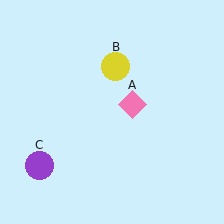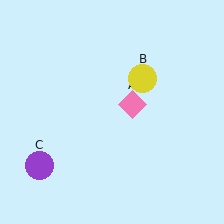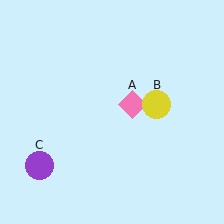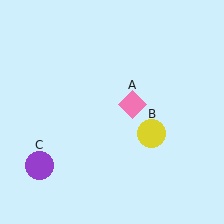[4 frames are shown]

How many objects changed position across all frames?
1 object changed position: yellow circle (object B).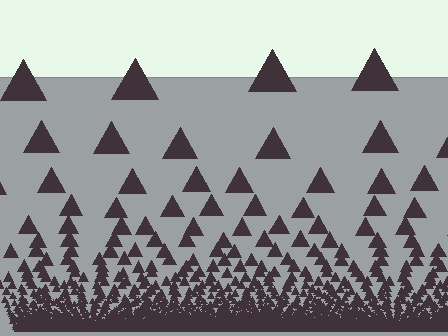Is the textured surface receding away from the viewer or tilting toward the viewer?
The surface appears to tilt toward the viewer. Texture elements get larger and sparser toward the top.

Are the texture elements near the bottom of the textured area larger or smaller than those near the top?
Smaller. The gradient is inverted — elements near the bottom are smaller and denser.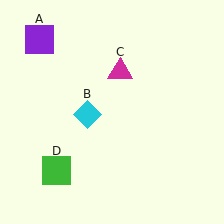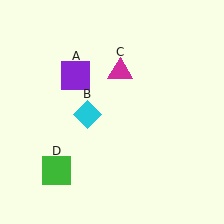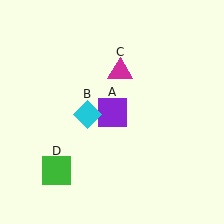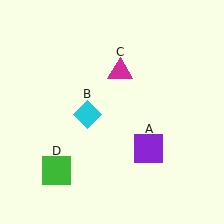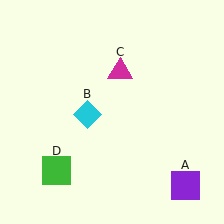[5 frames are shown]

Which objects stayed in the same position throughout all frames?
Cyan diamond (object B) and magenta triangle (object C) and green square (object D) remained stationary.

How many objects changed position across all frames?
1 object changed position: purple square (object A).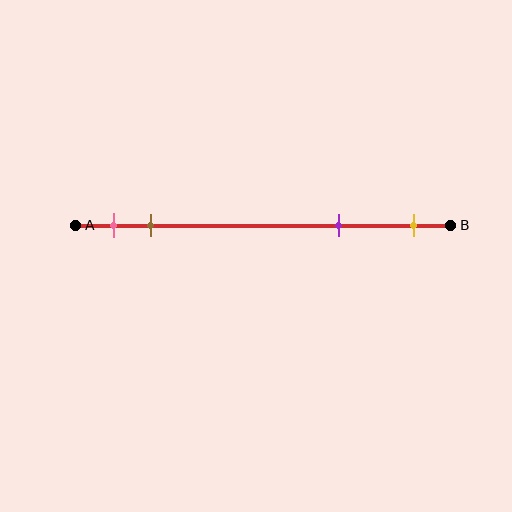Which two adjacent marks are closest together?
The pink and brown marks are the closest adjacent pair.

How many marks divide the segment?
There are 4 marks dividing the segment.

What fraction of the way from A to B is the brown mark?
The brown mark is approximately 20% (0.2) of the way from A to B.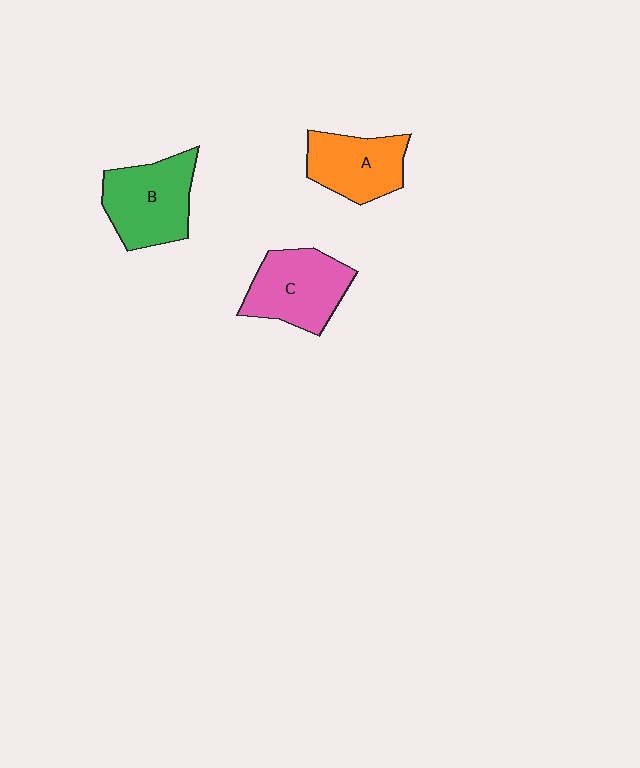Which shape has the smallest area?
Shape A (orange).